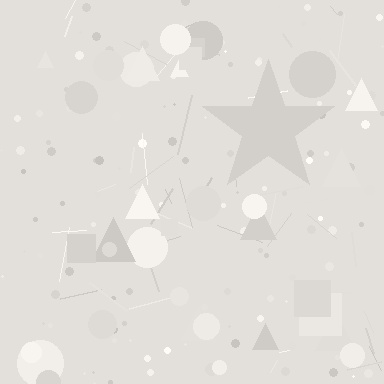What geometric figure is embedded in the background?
A star is embedded in the background.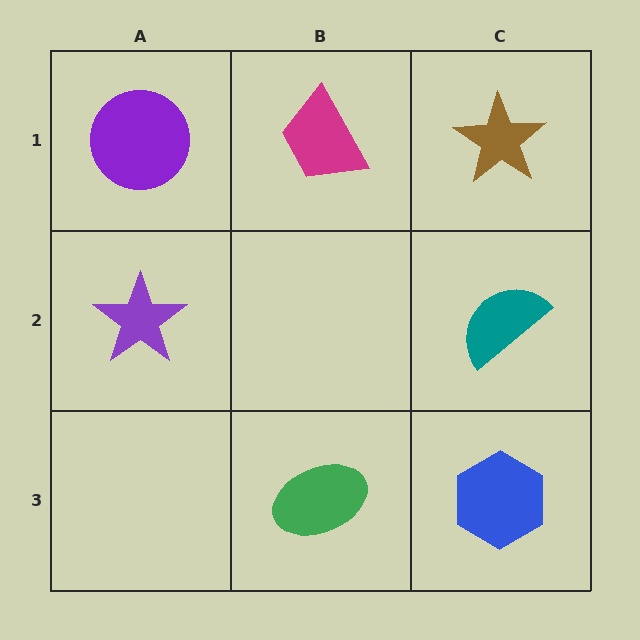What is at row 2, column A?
A purple star.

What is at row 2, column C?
A teal semicircle.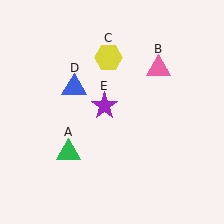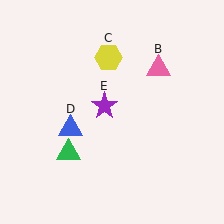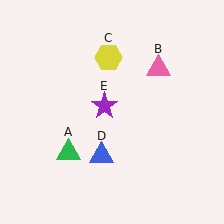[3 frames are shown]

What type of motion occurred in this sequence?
The blue triangle (object D) rotated counterclockwise around the center of the scene.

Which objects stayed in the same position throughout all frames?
Green triangle (object A) and pink triangle (object B) and yellow hexagon (object C) and purple star (object E) remained stationary.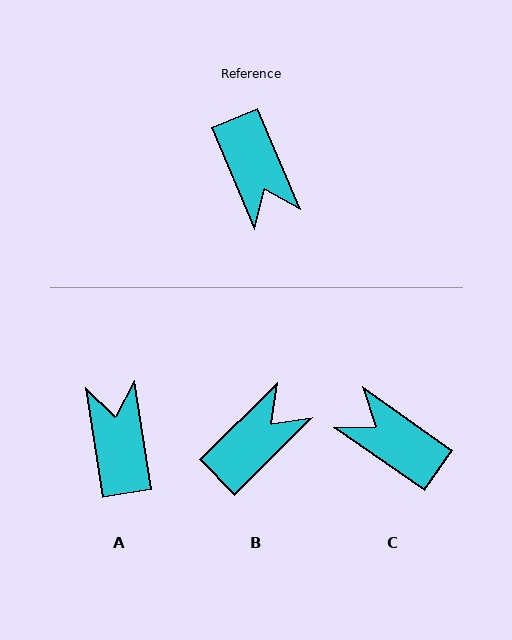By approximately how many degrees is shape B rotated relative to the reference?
Approximately 112 degrees counter-clockwise.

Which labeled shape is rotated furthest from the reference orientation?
A, about 165 degrees away.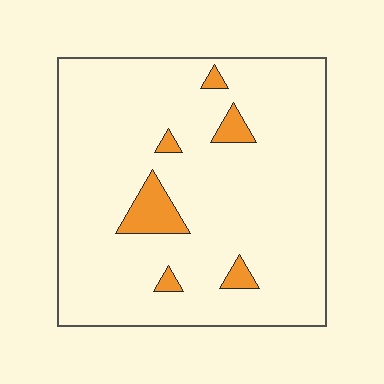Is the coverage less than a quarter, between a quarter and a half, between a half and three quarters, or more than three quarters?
Less than a quarter.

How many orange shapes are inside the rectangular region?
6.